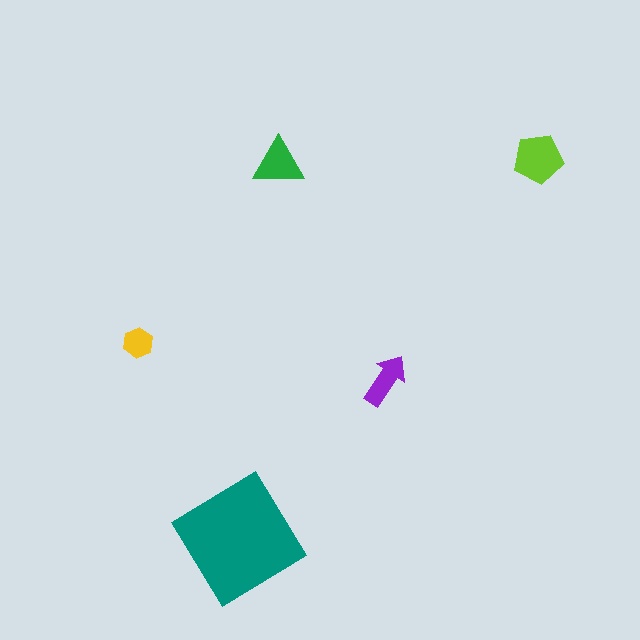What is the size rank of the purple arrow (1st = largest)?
4th.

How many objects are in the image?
There are 5 objects in the image.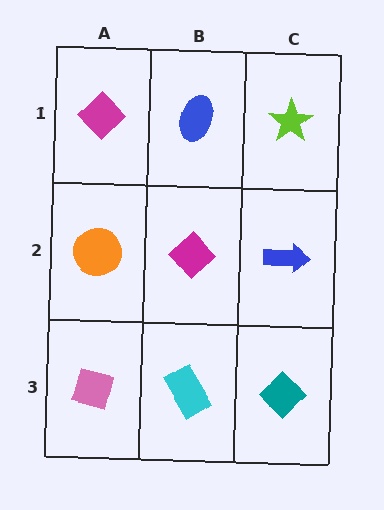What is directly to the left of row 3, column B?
A pink diamond.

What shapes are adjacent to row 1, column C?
A blue arrow (row 2, column C), a blue ellipse (row 1, column B).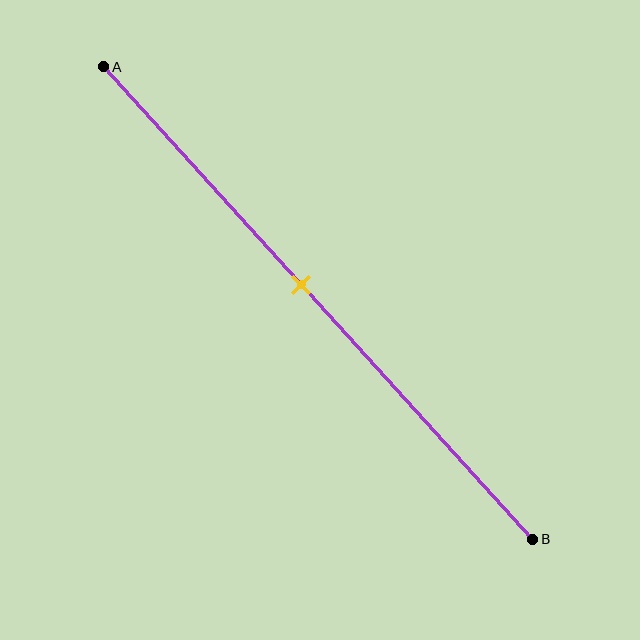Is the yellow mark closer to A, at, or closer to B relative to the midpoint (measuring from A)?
The yellow mark is closer to point A than the midpoint of segment AB.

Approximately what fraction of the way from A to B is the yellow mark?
The yellow mark is approximately 45% of the way from A to B.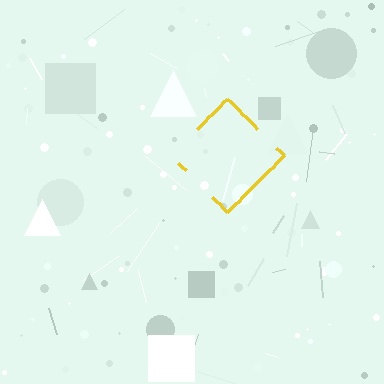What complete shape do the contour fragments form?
The contour fragments form a diamond.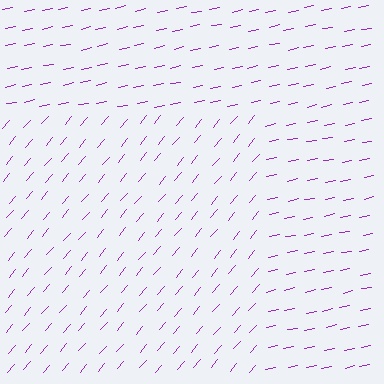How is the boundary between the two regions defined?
The boundary is defined purely by a change in line orientation (approximately 38 degrees difference). All lines are the same color and thickness.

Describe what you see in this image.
The image is filled with small purple line segments. A rectangle region in the image has lines oriented differently from the surrounding lines, creating a visible texture boundary.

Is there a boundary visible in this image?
Yes, there is a texture boundary formed by a change in line orientation.